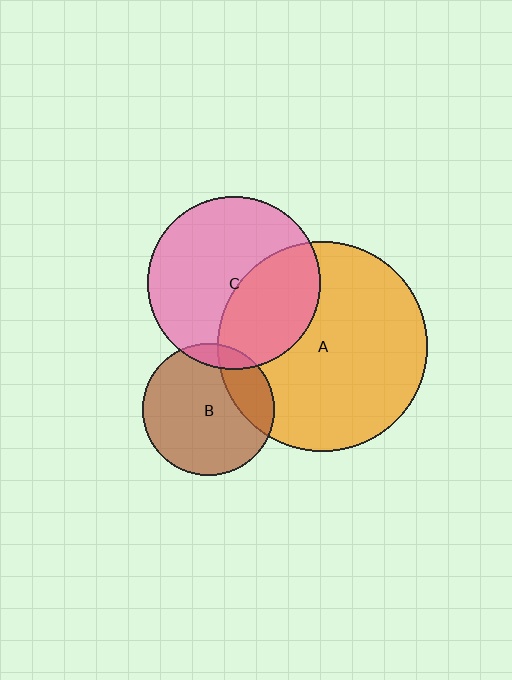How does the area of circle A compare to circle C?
Approximately 1.5 times.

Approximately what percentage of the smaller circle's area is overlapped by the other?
Approximately 10%.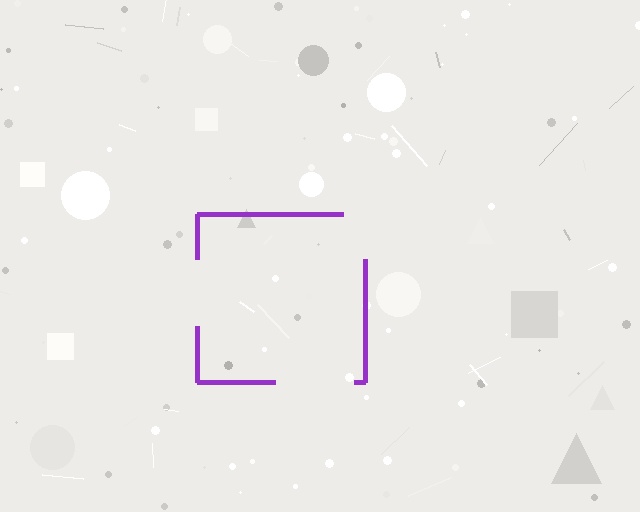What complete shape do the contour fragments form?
The contour fragments form a square.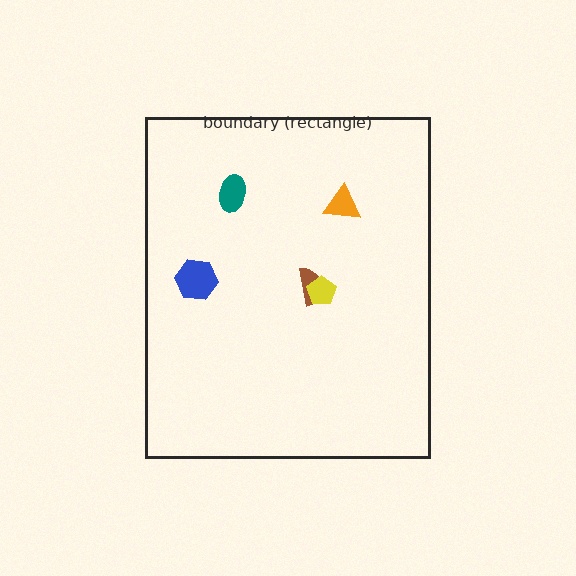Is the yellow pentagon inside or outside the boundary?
Inside.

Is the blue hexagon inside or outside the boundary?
Inside.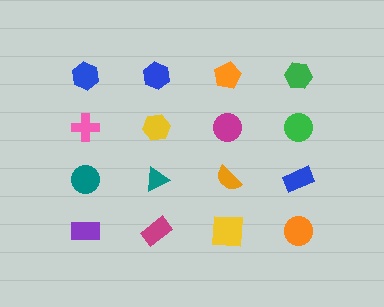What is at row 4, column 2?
A magenta rectangle.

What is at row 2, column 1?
A pink cross.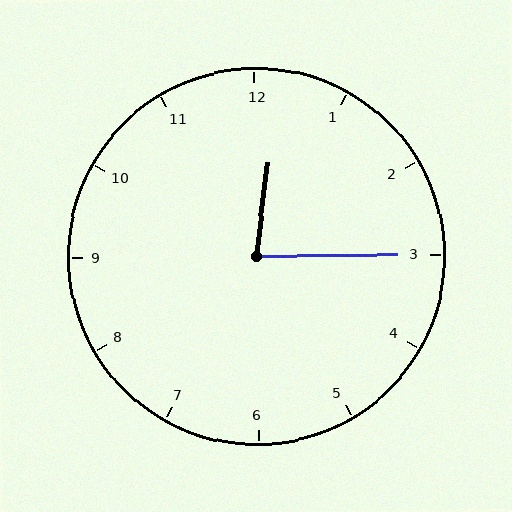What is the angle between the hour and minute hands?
Approximately 82 degrees.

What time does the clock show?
12:15.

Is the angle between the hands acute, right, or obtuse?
It is acute.